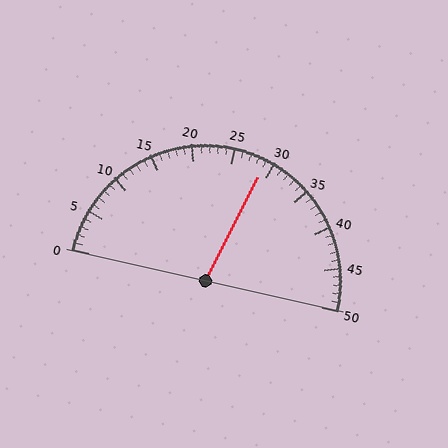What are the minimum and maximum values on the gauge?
The gauge ranges from 0 to 50.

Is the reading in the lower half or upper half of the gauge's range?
The reading is in the upper half of the range (0 to 50).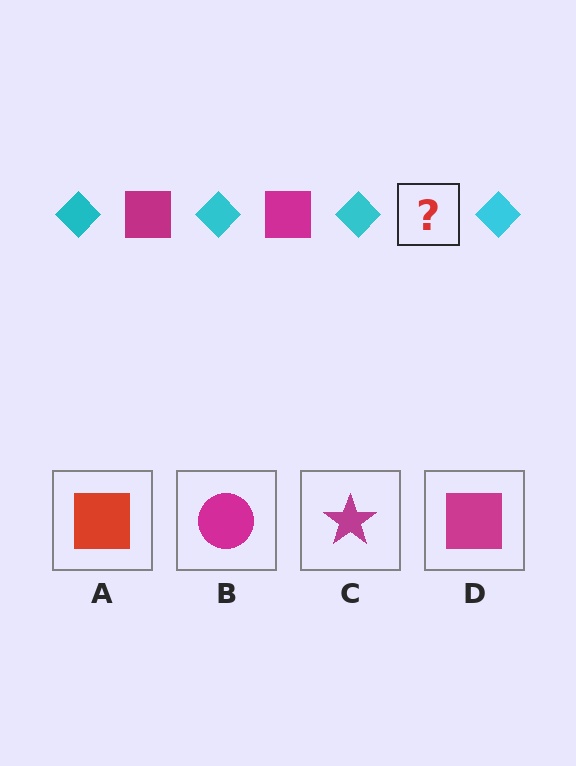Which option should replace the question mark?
Option D.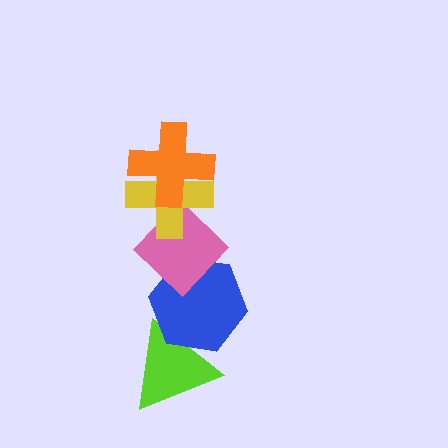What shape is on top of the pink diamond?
The yellow cross is on top of the pink diamond.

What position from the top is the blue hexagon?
The blue hexagon is 4th from the top.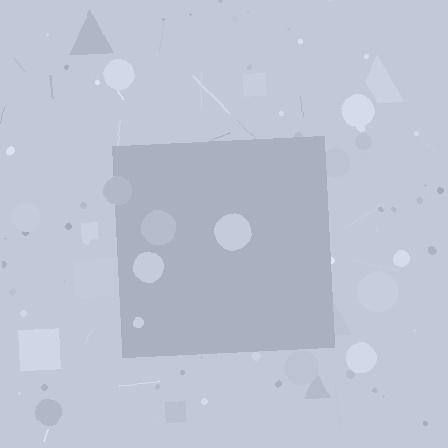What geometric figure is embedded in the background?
A square is embedded in the background.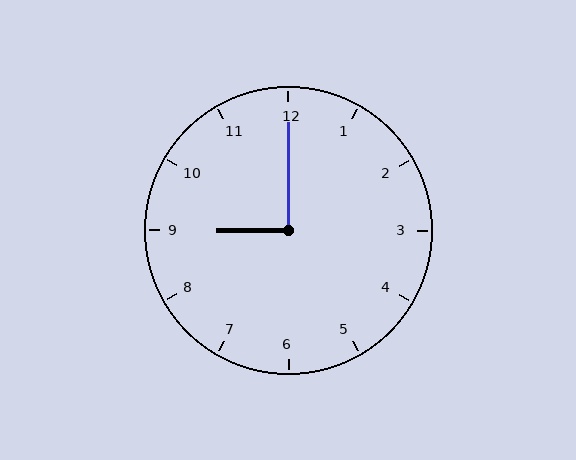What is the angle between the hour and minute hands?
Approximately 90 degrees.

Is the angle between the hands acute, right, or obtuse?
It is right.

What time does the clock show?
9:00.